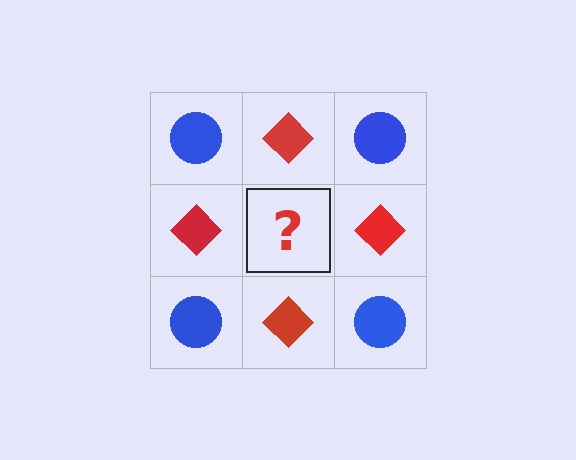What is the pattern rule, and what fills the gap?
The rule is that it alternates blue circle and red diamond in a checkerboard pattern. The gap should be filled with a blue circle.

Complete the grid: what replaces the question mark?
The question mark should be replaced with a blue circle.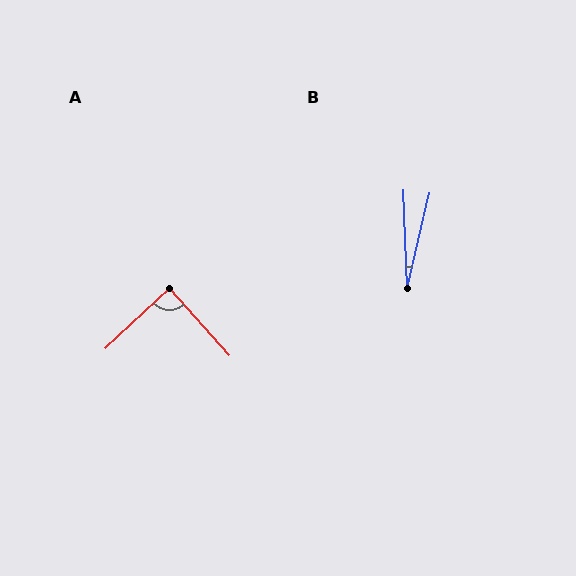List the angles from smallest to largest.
B (15°), A (89°).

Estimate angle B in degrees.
Approximately 15 degrees.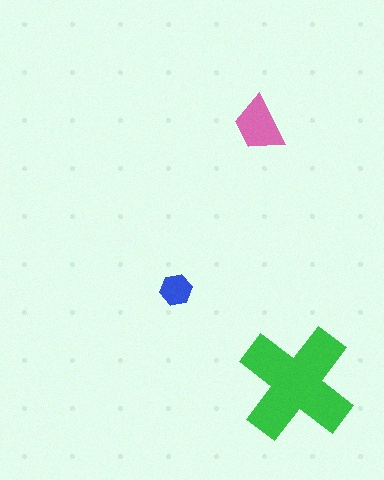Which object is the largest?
The green cross.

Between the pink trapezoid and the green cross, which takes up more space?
The green cross.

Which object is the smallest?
The blue hexagon.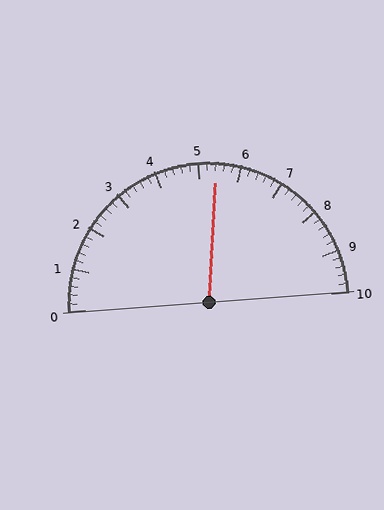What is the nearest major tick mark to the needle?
The nearest major tick mark is 5.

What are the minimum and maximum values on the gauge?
The gauge ranges from 0 to 10.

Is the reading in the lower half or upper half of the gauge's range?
The reading is in the upper half of the range (0 to 10).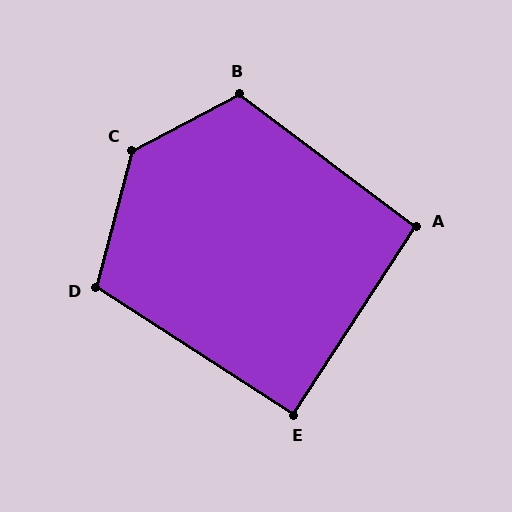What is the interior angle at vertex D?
Approximately 108 degrees (obtuse).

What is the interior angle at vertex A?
Approximately 94 degrees (approximately right).